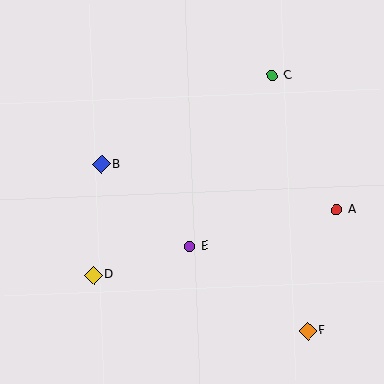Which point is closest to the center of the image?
Point E at (190, 246) is closest to the center.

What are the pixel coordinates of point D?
Point D is at (94, 275).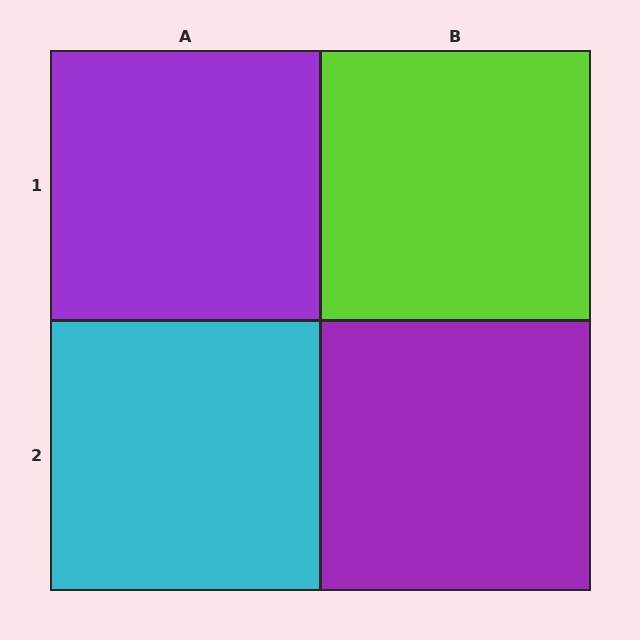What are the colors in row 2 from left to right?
Cyan, purple.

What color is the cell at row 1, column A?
Purple.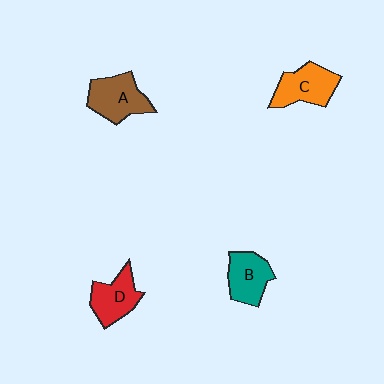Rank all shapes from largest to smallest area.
From largest to smallest: A (brown), C (orange), D (red), B (teal).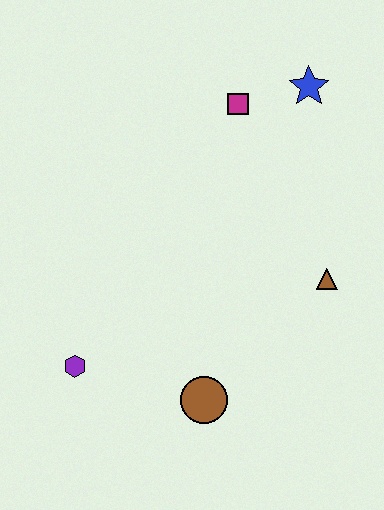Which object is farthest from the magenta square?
The purple hexagon is farthest from the magenta square.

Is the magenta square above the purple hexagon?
Yes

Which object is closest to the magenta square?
The blue star is closest to the magenta square.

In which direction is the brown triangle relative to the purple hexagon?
The brown triangle is to the right of the purple hexagon.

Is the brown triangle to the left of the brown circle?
No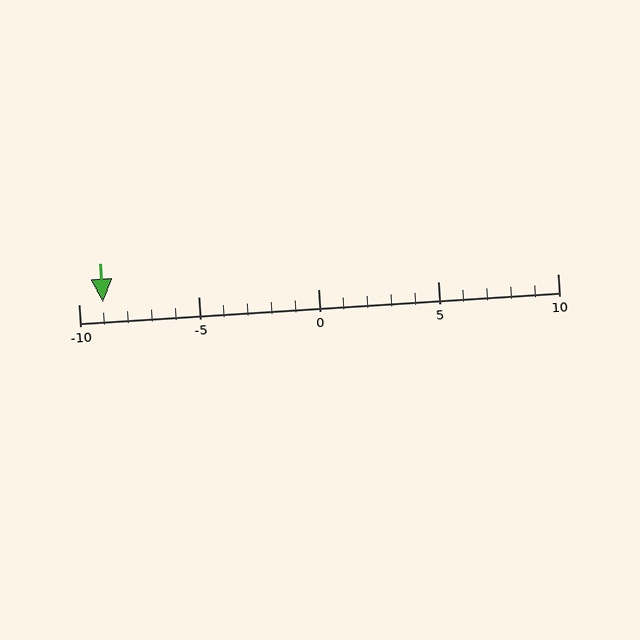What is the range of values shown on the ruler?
The ruler shows values from -10 to 10.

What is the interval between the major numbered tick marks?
The major tick marks are spaced 5 units apart.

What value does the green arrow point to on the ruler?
The green arrow points to approximately -9.